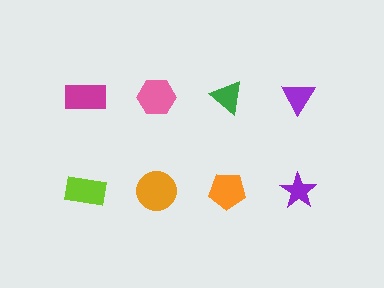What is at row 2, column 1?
A lime rectangle.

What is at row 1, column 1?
A magenta rectangle.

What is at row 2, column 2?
An orange circle.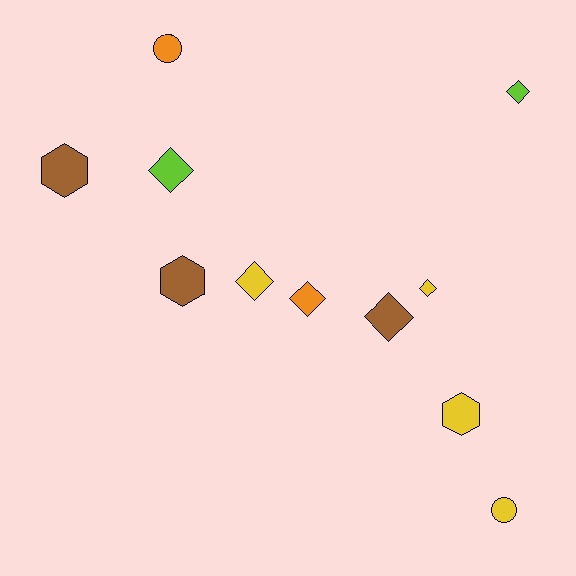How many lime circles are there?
There are no lime circles.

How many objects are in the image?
There are 11 objects.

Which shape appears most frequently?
Diamond, with 6 objects.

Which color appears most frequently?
Yellow, with 4 objects.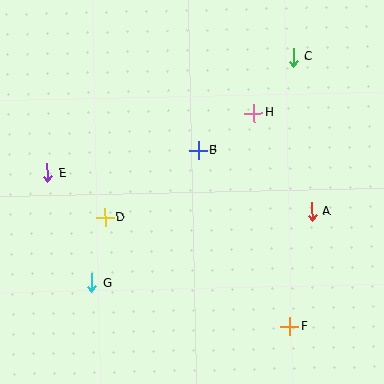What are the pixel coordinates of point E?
Point E is at (47, 173).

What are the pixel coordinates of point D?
Point D is at (105, 217).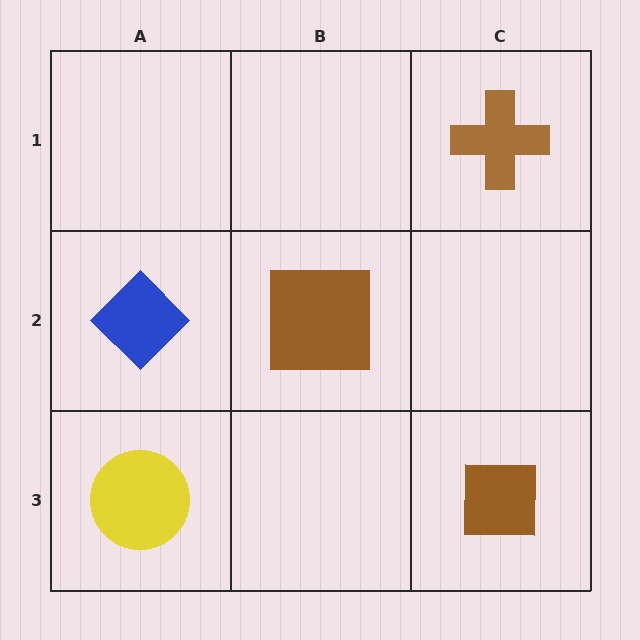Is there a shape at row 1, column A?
No, that cell is empty.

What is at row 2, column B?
A brown square.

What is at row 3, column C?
A brown square.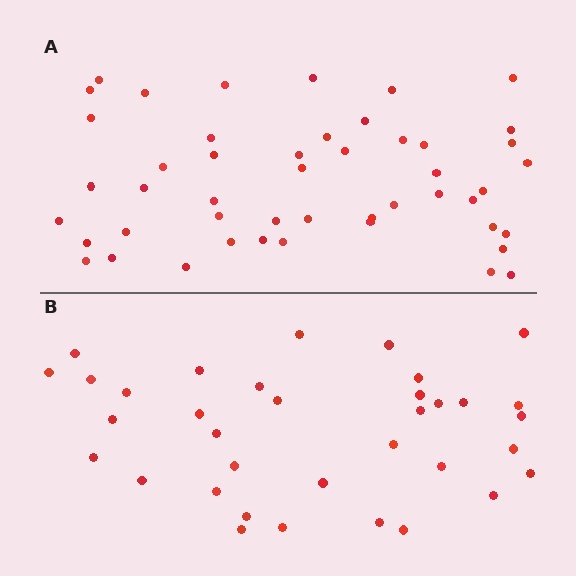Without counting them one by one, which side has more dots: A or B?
Region A (the top region) has more dots.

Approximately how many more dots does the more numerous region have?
Region A has approximately 15 more dots than region B.